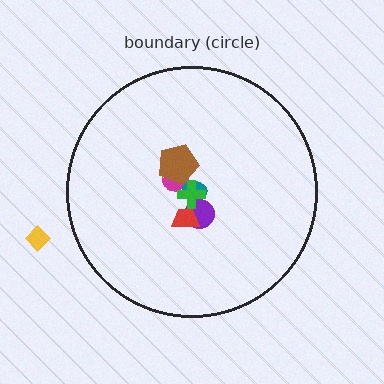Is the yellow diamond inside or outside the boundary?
Outside.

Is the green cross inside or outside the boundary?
Inside.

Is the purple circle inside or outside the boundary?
Inside.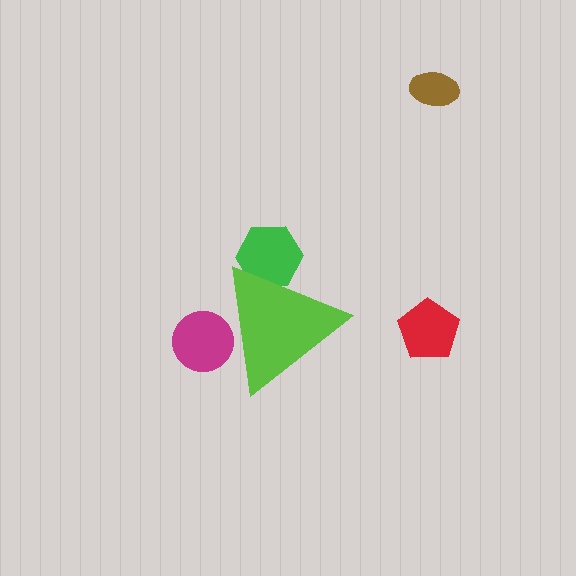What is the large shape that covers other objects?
A lime triangle.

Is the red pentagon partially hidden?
No, the red pentagon is fully visible.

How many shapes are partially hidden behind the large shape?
2 shapes are partially hidden.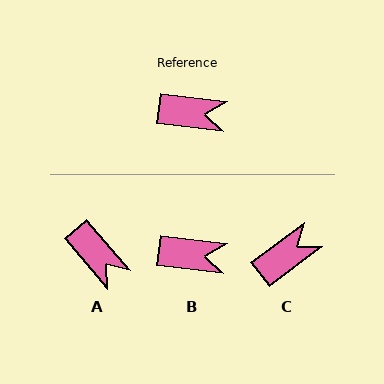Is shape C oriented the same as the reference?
No, it is off by about 44 degrees.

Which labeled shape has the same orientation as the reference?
B.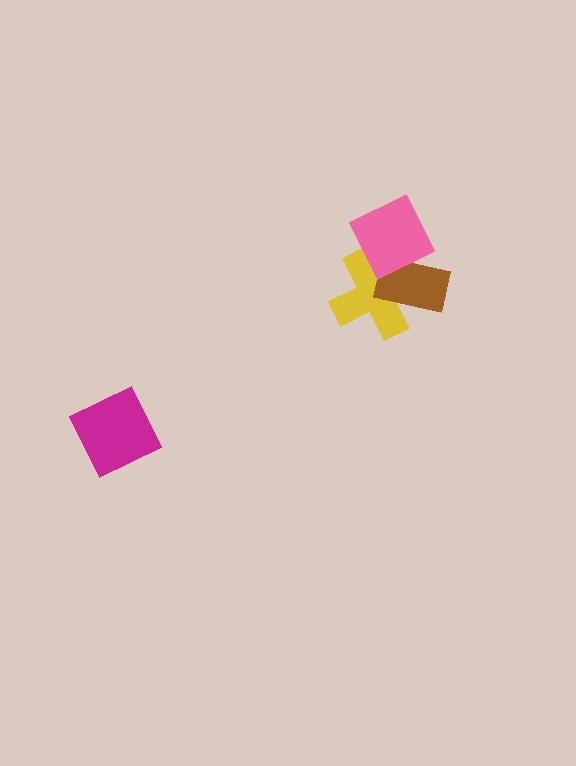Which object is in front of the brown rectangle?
The pink square is in front of the brown rectangle.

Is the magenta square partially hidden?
No, no other shape covers it.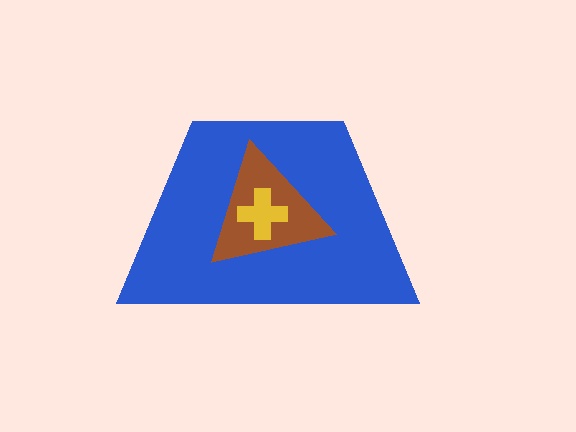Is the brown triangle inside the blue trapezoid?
Yes.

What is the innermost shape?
The yellow cross.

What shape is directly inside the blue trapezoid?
The brown triangle.